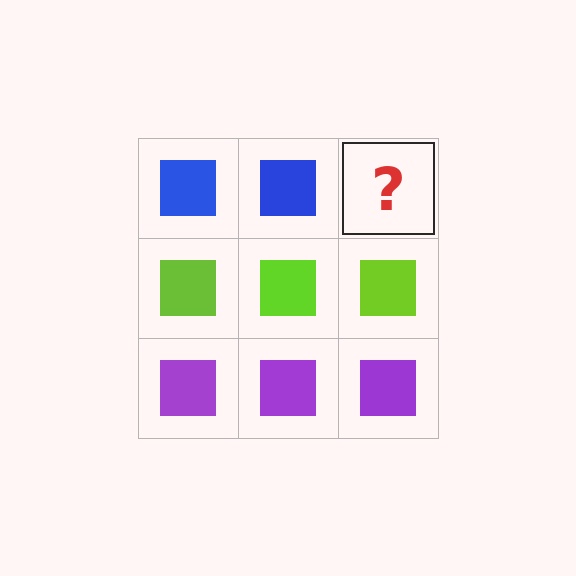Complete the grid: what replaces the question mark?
The question mark should be replaced with a blue square.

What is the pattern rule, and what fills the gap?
The rule is that each row has a consistent color. The gap should be filled with a blue square.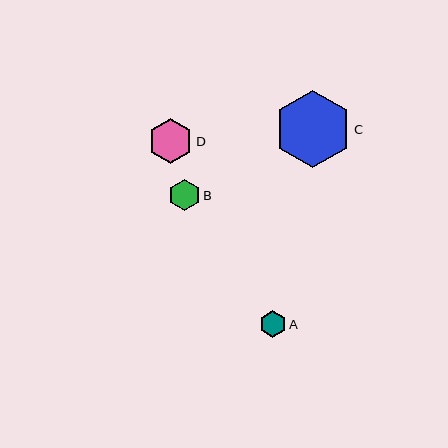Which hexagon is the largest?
Hexagon C is the largest with a size of approximately 77 pixels.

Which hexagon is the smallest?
Hexagon A is the smallest with a size of approximately 27 pixels.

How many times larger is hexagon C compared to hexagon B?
Hexagon C is approximately 2.4 times the size of hexagon B.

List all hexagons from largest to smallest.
From largest to smallest: C, D, B, A.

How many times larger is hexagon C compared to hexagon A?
Hexagon C is approximately 2.9 times the size of hexagon A.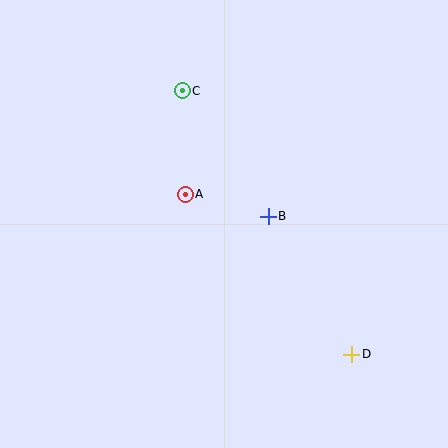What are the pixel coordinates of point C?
Point C is at (182, 91).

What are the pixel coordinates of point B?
Point B is at (268, 216).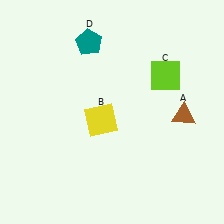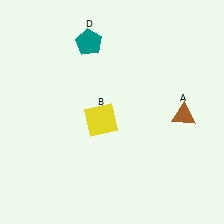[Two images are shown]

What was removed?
The lime square (C) was removed in Image 2.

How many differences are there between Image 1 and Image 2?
There is 1 difference between the two images.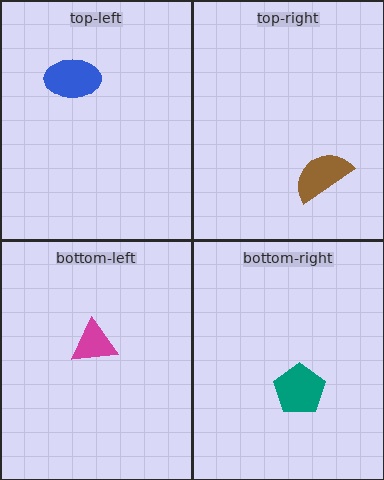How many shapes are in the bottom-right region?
1.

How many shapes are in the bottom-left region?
1.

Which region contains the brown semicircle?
The top-right region.